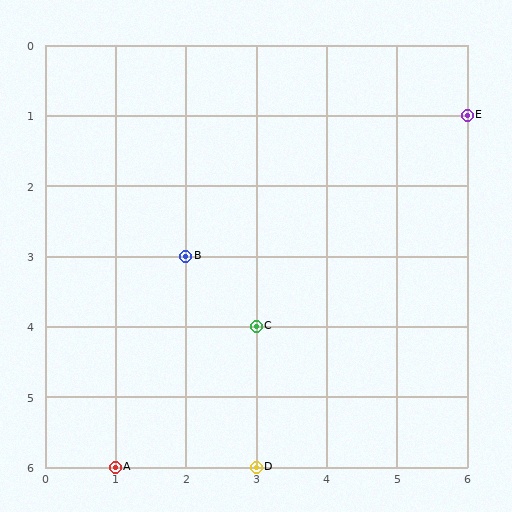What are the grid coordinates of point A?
Point A is at grid coordinates (1, 6).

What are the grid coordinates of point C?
Point C is at grid coordinates (3, 4).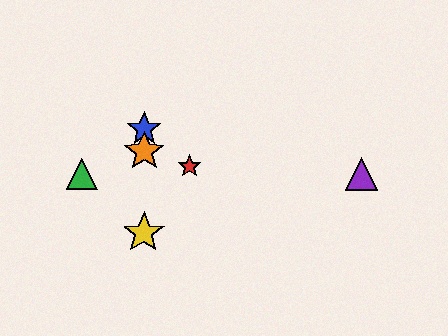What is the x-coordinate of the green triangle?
The green triangle is at x≈82.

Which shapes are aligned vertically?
The blue star, the yellow star, the orange star are aligned vertically.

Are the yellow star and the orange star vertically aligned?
Yes, both are at x≈144.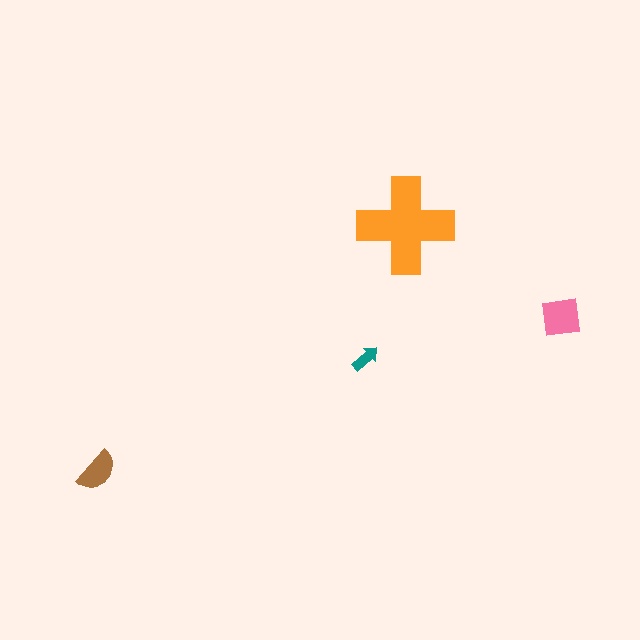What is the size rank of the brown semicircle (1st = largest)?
3rd.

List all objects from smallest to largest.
The teal arrow, the brown semicircle, the pink square, the orange cross.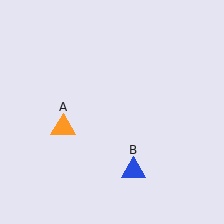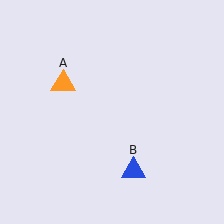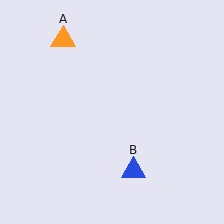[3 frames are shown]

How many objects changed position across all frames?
1 object changed position: orange triangle (object A).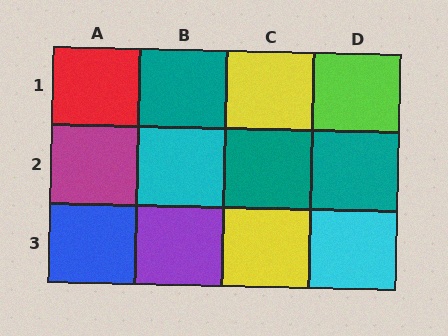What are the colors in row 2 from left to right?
Magenta, cyan, teal, teal.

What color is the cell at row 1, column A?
Red.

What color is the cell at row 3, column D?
Cyan.